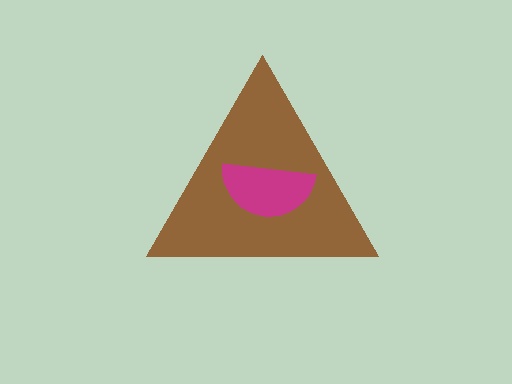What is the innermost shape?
The magenta semicircle.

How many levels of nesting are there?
2.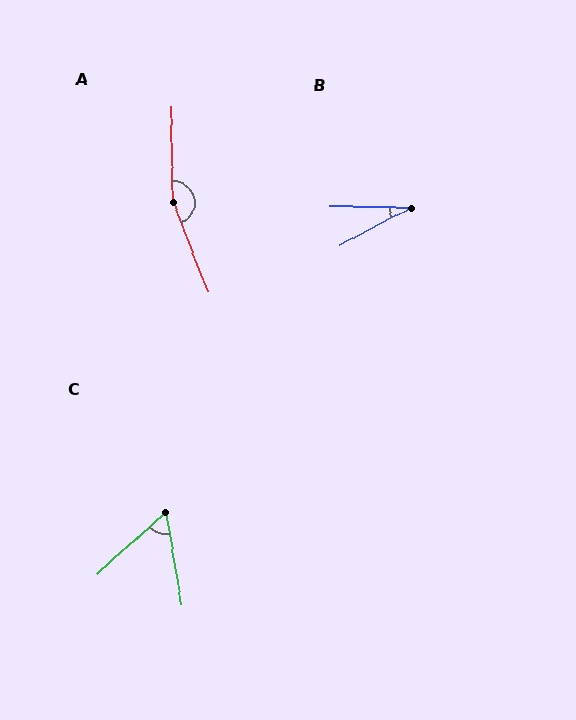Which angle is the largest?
A, at approximately 160 degrees.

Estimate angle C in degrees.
Approximately 58 degrees.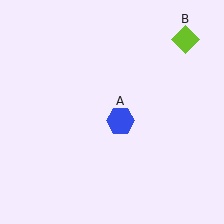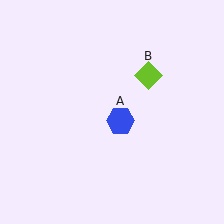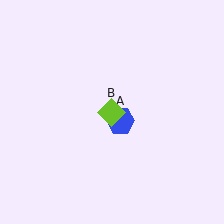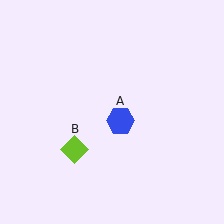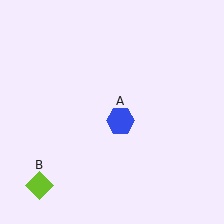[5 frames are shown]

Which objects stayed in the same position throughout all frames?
Blue hexagon (object A) remained stationary.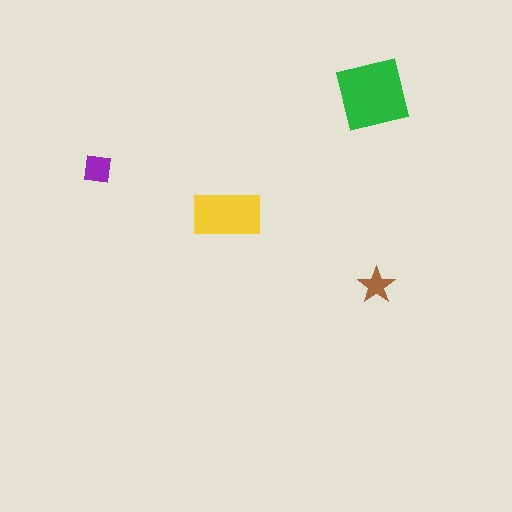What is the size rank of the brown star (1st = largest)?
4th.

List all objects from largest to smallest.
The green square, the yellow rectangle, the purple square, the brown star.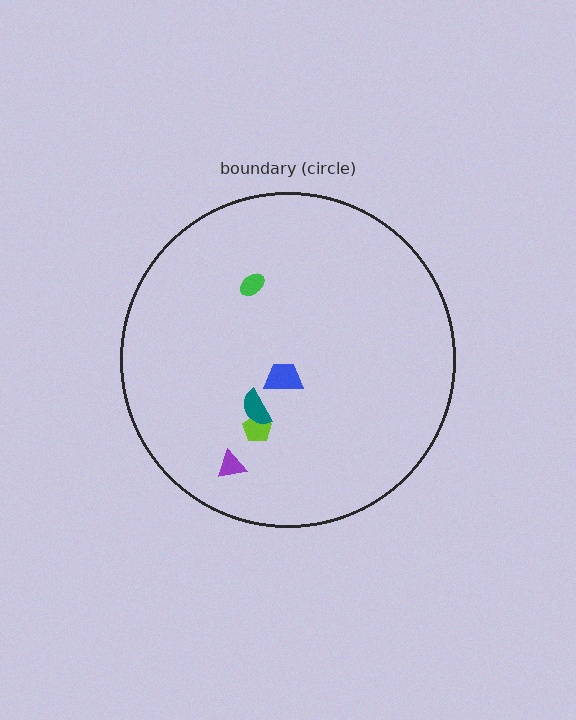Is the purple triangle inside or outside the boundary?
Inside.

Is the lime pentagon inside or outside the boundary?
Inside.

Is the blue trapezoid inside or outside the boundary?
Inside.